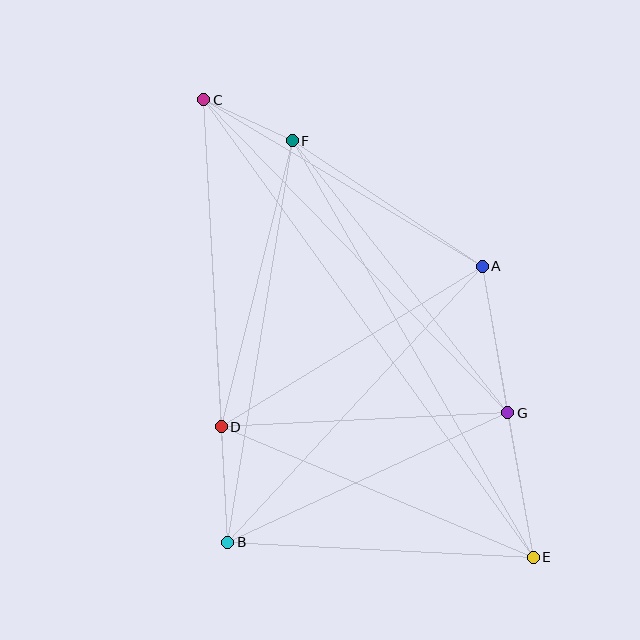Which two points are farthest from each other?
Points C and E are farthest from each other.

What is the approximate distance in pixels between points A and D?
The distance between A and D is approximately 306 pixels.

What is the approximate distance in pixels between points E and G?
The distance between E and G is approximately 147 pixels.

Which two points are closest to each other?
Points C and F are closest to each other.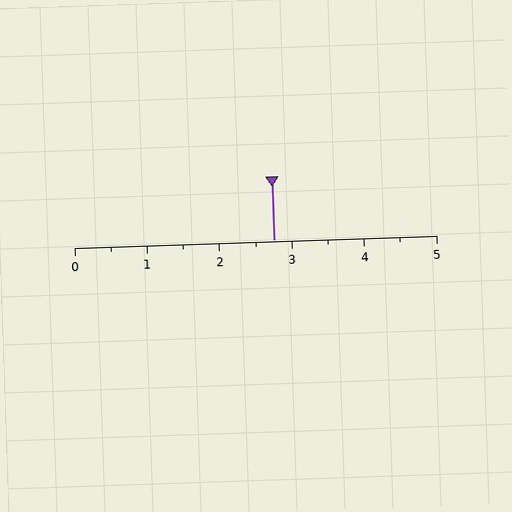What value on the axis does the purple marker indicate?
The marker indicates approximately 2.8.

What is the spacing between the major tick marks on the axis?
The major ticks are spaced 1 apart.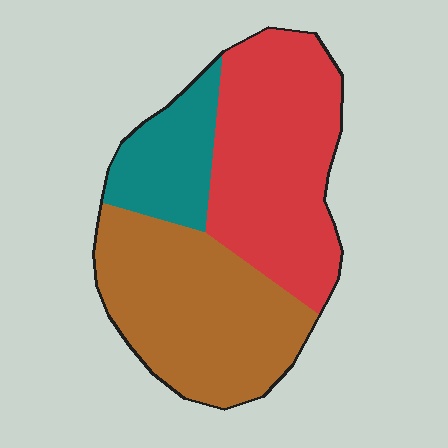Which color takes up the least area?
Teal, at roughly 15%.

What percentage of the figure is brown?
Brown takes up about two fifths (2/5) of the figure.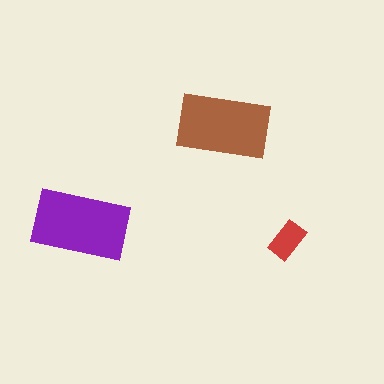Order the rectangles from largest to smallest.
the purple one, the brown one, the red one.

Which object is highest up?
The brown rectangle is topmost.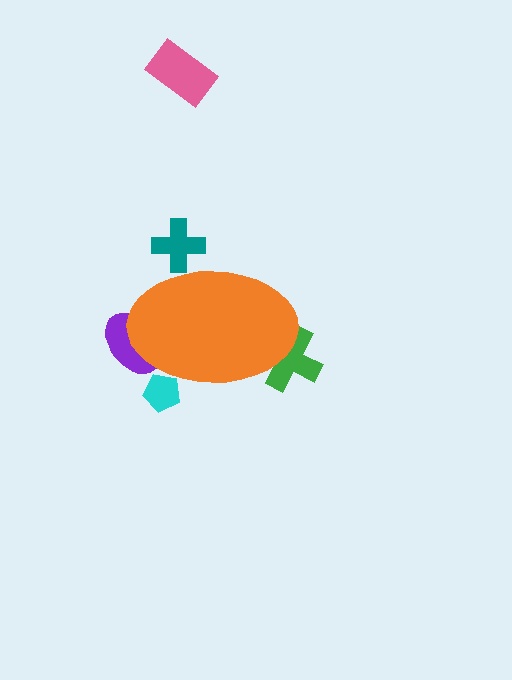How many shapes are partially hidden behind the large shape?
4 shapes are partially hidden.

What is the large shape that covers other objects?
An orange ellipse.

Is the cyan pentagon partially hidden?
Yes, the cyan pentagon is partially hidden behind the orange ellipse.